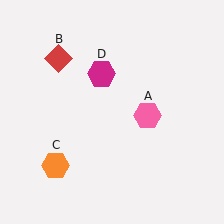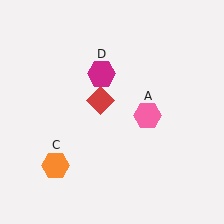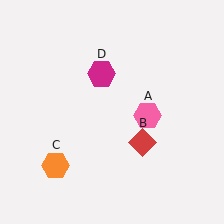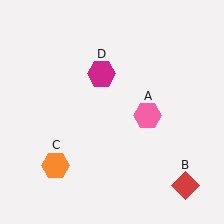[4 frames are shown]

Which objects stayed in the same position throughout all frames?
Pink hexagon (object A) and orange hexagon (object C) and magenta hexagon (object D) remained stationary.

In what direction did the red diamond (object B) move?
The red diamond (object B) moved down and to the right.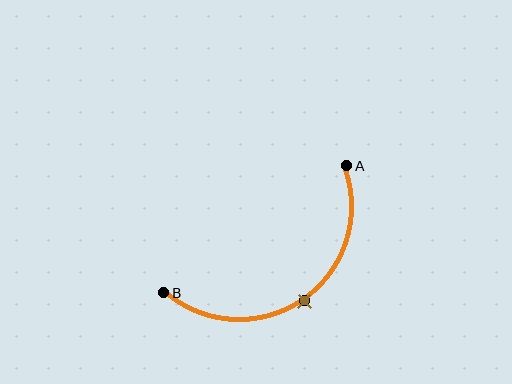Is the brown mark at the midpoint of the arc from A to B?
Yes. The brown mark lies on the arc at equal arc-length from both A and B — it is the arc midpoint.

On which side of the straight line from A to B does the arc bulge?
The arc bulges below and to the right of the straight line connecting A and B.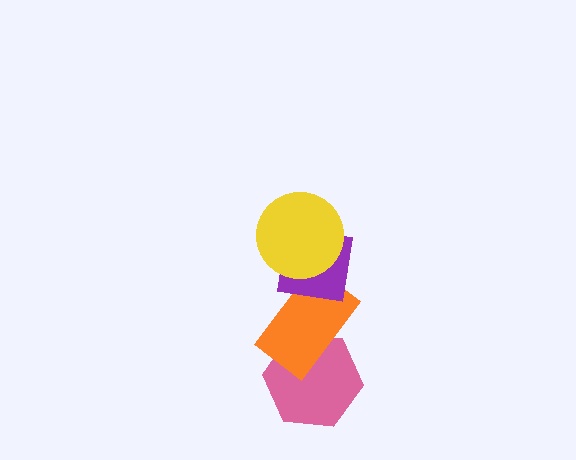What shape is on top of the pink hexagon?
The orange rectangle is on top of the pink hexagon.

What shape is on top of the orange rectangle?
The purple square is on top of the orange rectangle.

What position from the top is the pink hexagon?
The pink hexagon is 4th from the top.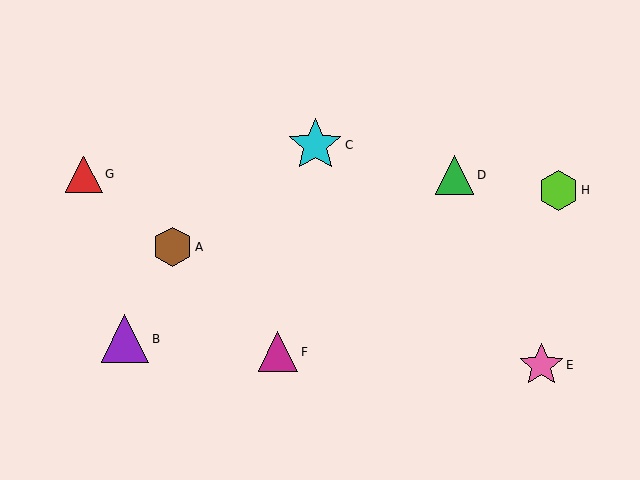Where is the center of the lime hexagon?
The center of the lime hexagon is at (558, 190).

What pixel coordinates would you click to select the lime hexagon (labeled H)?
Click at (558, 190) to select the lime hexagon H.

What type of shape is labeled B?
Shape B is a purple triangle.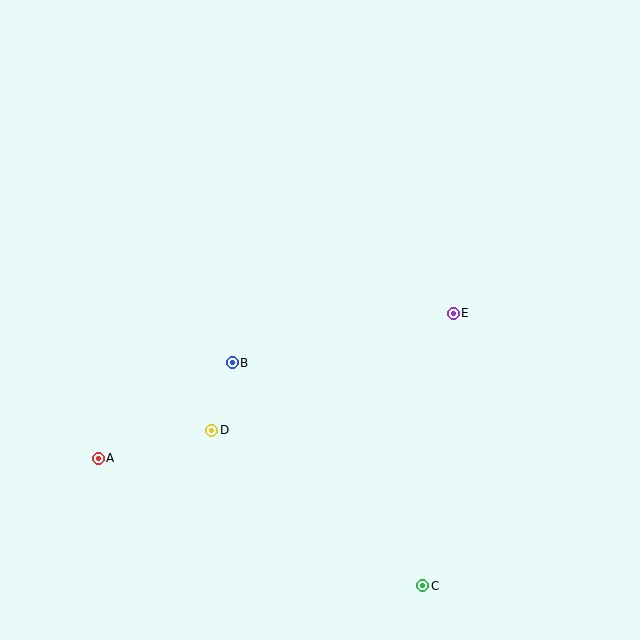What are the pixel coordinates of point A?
Point A is at (98, 458).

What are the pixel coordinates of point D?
Point D is at (212, 430).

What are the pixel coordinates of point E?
Point E is at (453, 313).